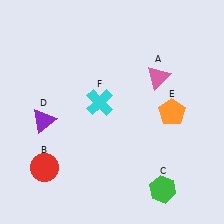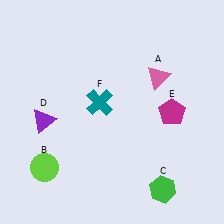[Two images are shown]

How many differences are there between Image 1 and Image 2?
There are 3 differences between the two images.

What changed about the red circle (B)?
In Image 1, B is red. In Image 2, it changed to lime.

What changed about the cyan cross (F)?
In Image 1, F is cyan. In Image 2, it changed to teal.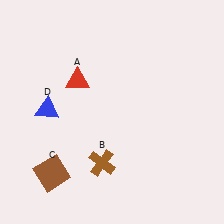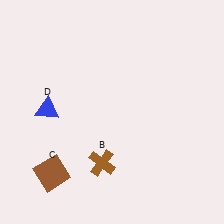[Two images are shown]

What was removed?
The red triangle (A) was removed in Image 2.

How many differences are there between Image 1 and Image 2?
There is 1 difference between the two images.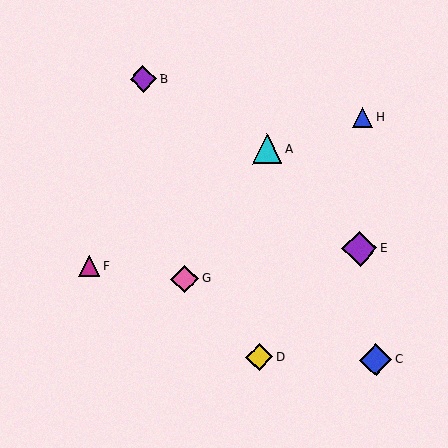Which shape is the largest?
The purple diamond (labeled E) is the largest.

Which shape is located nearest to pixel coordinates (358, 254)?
The purple diamond (labeled E) at (359, 249) is nearest to that location.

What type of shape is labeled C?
Shape C is a blue diamond.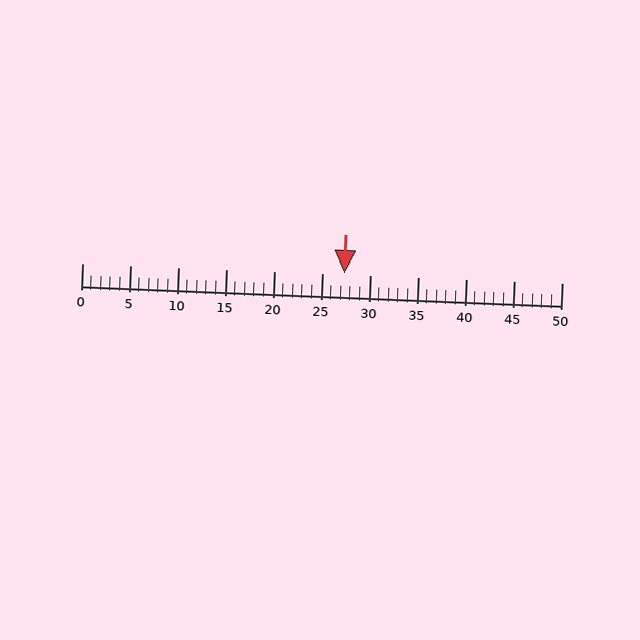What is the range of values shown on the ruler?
The ruler shows values from 0 to 50.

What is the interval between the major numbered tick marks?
The major tick marks are spaced 5 units apart.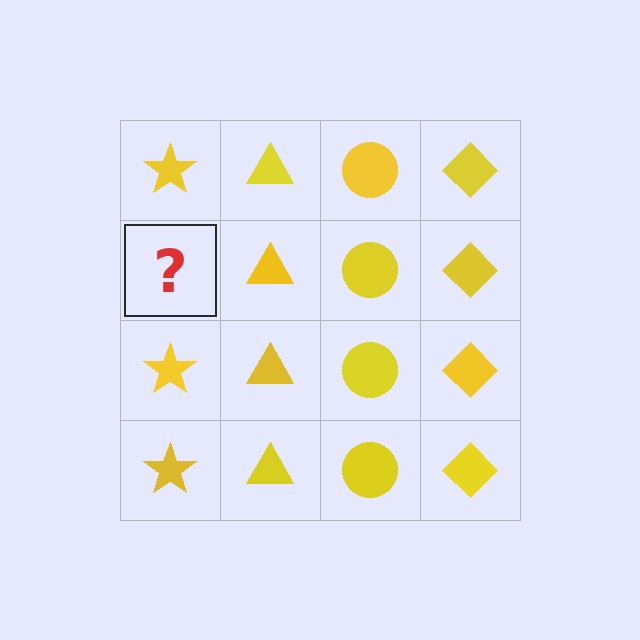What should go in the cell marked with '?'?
The missing cell should contain a yellow star.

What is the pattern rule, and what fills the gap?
The rule is that each column has a consistent shape. The gap should be filled with a yellow star.